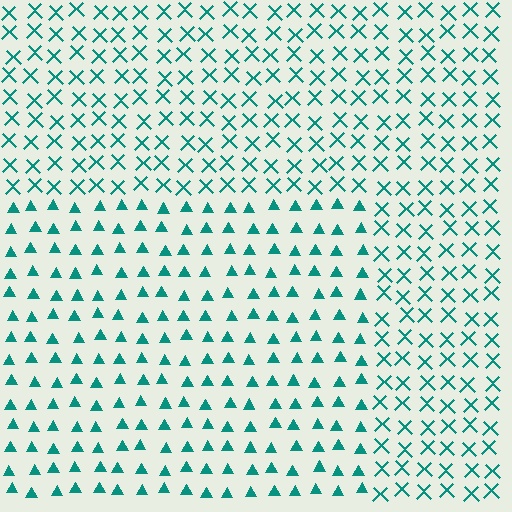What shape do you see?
I see a rectangle.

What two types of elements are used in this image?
The image uses triangles inside the rectangle region and X marks outside it.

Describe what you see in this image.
The image is filled with small teal elements arranged in a uniform grid. A rectangle-shaped region contains triangles, while the surrounding area contains X marks. The boundary is defined purely by the change in element shape.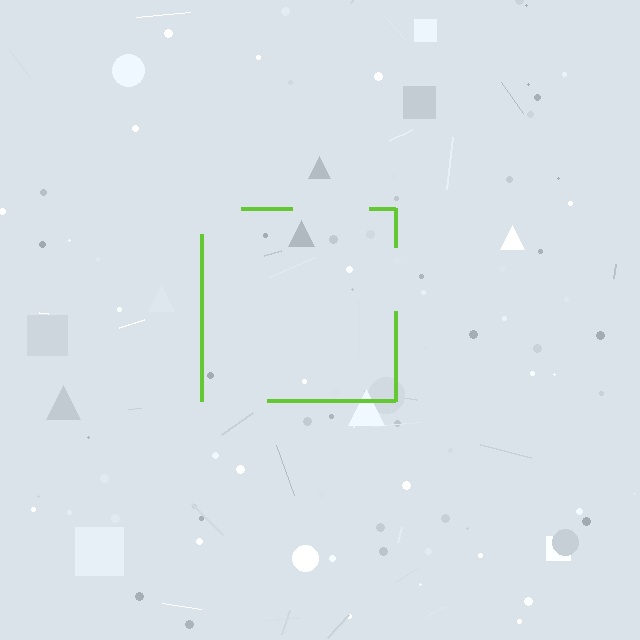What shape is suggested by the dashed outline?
The dashed outline suggests a square.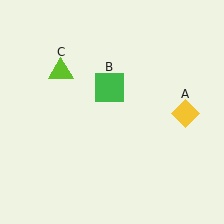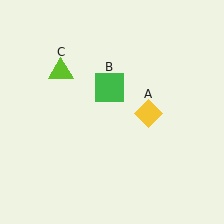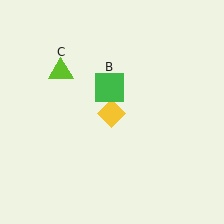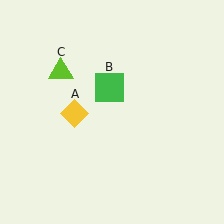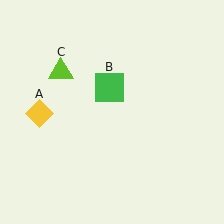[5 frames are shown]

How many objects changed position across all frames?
1 object changed position: yellow diamond (object A).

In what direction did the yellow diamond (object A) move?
The yellow diamond (object A) moved left.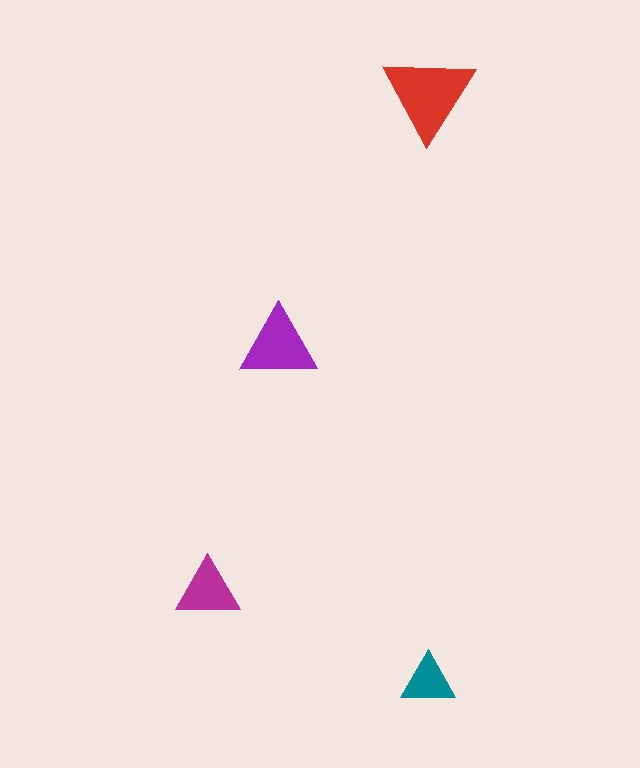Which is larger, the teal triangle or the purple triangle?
The purple one.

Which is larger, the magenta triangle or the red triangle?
The red one.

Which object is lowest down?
The teal triangle is bottommost.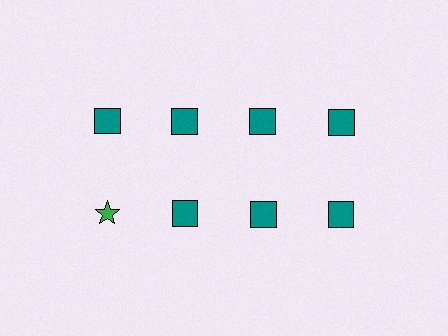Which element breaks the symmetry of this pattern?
The green star in the second row, leftmost column breaks the symmetry. All other shapes are teal squares.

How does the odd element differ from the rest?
It differs in both color (green instead of teal) and shape (star instead of square).